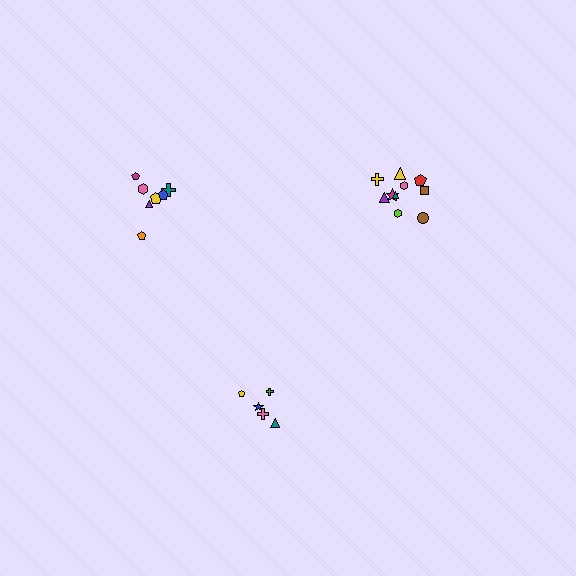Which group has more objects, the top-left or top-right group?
The top-right group.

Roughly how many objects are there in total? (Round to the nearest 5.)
Roughly 20 objects in total.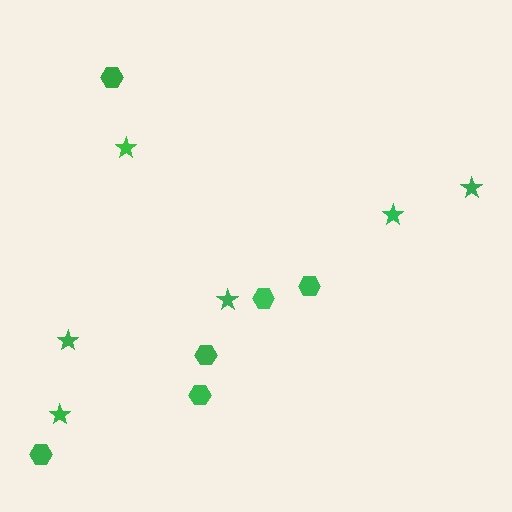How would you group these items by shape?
There are 2 groups: one group of stars (6) and one group of hexagons (6).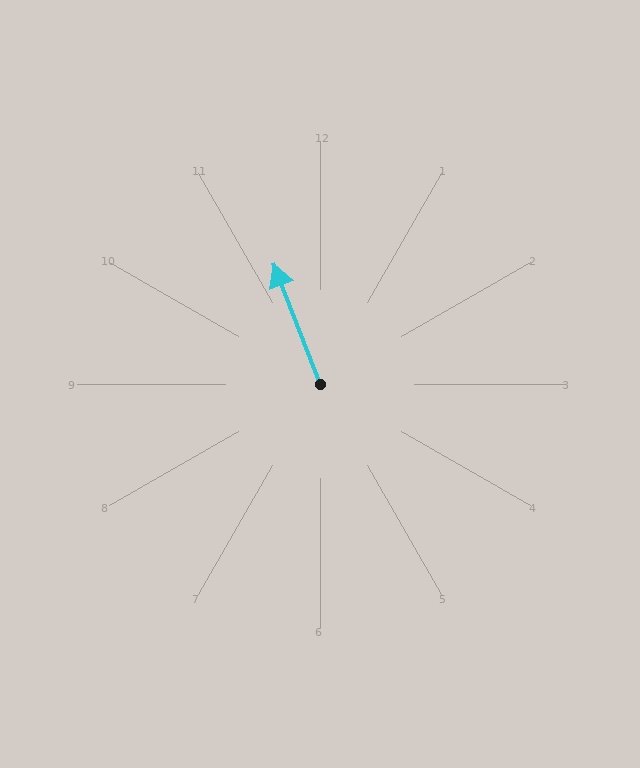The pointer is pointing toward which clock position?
Roughly 11 o'clock.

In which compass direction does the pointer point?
North.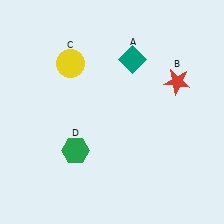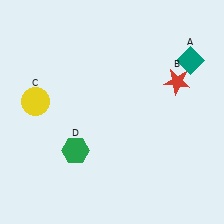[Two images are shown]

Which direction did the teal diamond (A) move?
The teal diamond (A) moved right.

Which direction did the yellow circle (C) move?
The yellow circle (C) moved down.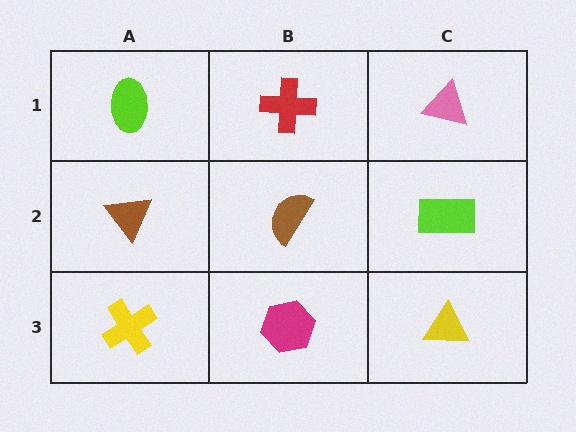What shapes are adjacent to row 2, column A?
A lime ellipse (row 1, column A), a yellow cross (row 3, column A), a brown semicircle (row 2, column B).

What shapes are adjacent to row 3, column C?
A lime rectangle (row 2, column C), a magenta hexagon (row 3, column B).